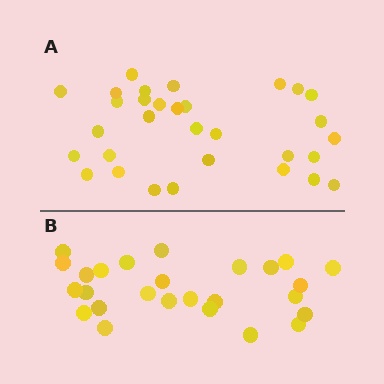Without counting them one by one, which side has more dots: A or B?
Region A (the top region) has more dots.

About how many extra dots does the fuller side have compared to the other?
Region A has about 5 more dots than region B.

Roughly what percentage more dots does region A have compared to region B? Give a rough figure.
About 20% more.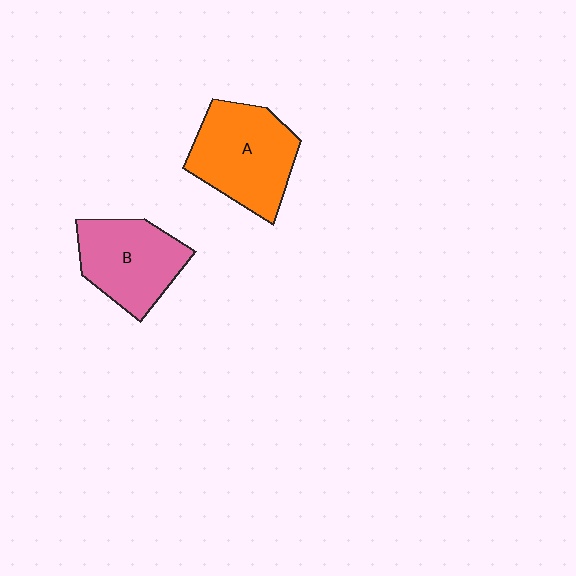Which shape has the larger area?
Shape A (orange).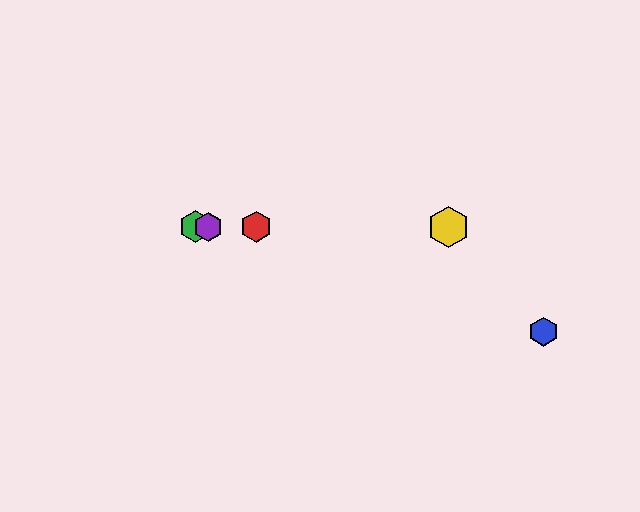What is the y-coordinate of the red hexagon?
The red hexagon is at y≈227.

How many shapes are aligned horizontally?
4 shapes (the red hexagon, the green hexagon, the yellow hexagon, the purple hexagon) are aligned horizontally.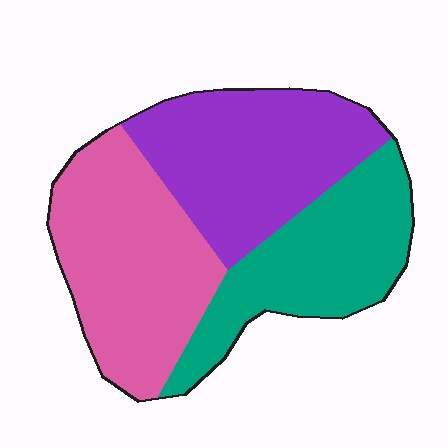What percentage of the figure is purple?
Purple takes up about one third (1/3) of the figure.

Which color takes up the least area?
Teal, at roughly 30%.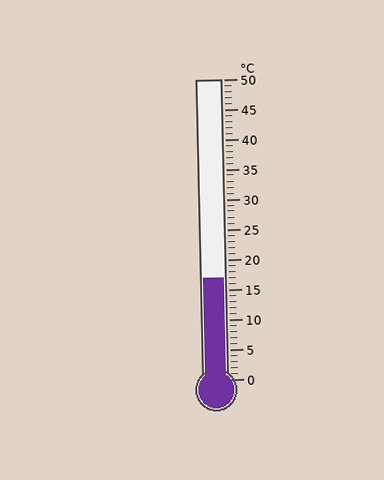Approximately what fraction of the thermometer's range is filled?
The thermometer is filled to approximately 35% of its range.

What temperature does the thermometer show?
The thermometer shows approximately 17°C.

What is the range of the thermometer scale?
The thermometer scale ranges from 0°C to 50°C.